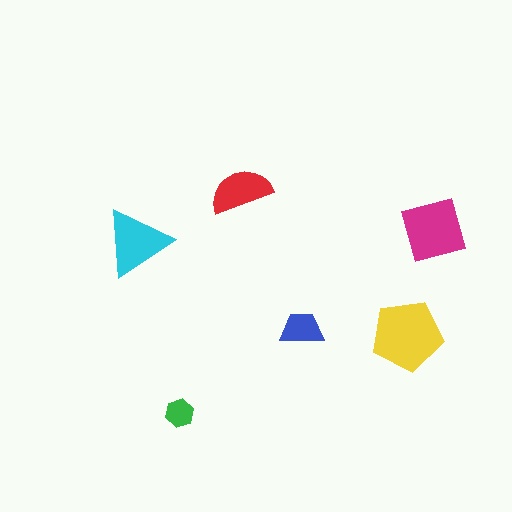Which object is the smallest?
The green hexagon.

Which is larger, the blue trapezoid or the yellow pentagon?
The yellow pentagon.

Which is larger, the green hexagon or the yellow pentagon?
The yellow pentagon.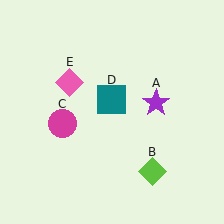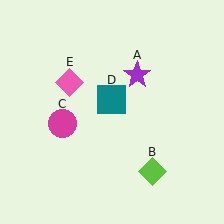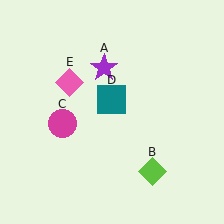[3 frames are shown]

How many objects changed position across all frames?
1 object changed position: purple star (object A).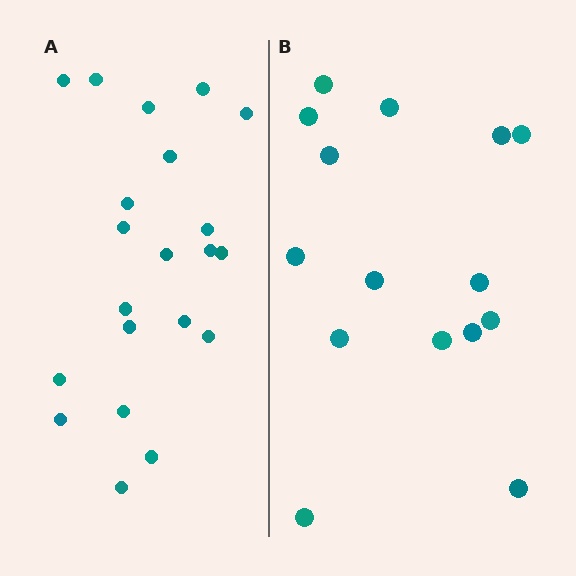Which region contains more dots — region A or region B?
Region A (the left region) has more dots.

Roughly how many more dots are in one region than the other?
Region A has about 6 more dots than region B.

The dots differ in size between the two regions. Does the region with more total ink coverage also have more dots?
No. Region B has more total ink coverage because its dots are larger, but region A actually contains more individual dots. Total area can be misleading — the number of items is what matters here.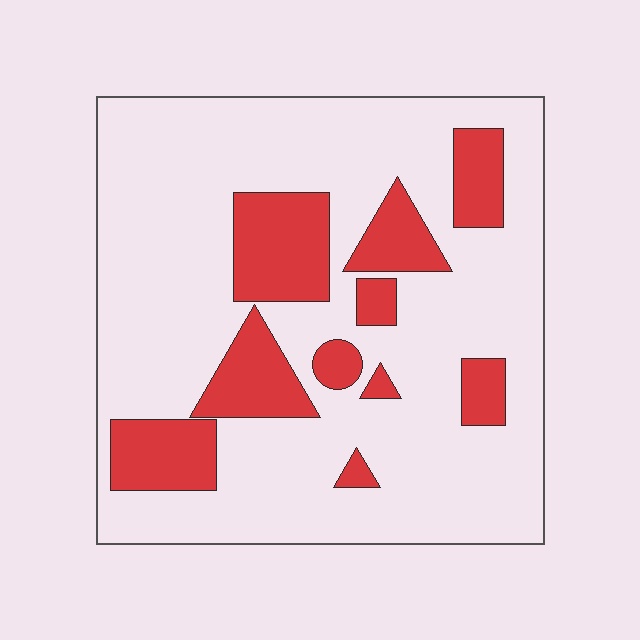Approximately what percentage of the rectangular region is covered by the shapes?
Approximately 20%.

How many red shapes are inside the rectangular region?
10.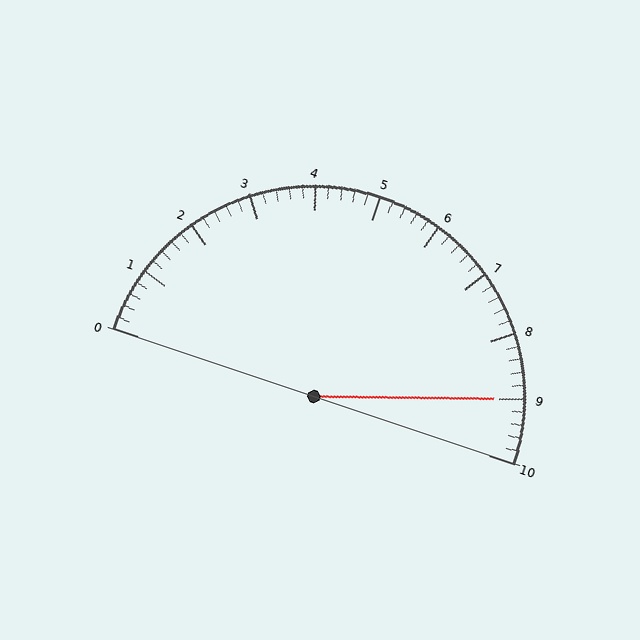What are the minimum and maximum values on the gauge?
The gauge ranges from 0 to 10.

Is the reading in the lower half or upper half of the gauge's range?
The reading is in the upper half of the range (0 to 10).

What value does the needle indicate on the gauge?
The needle indicates approximately 9.0.